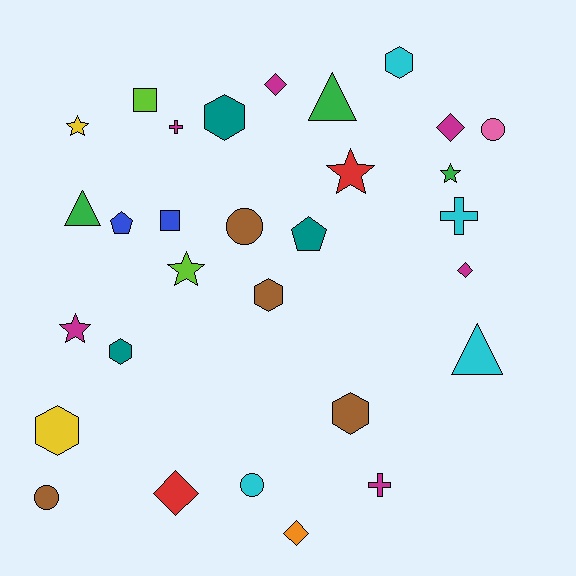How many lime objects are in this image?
There are 2 lime objects.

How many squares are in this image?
There are 2 squares.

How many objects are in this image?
There are 30 objects.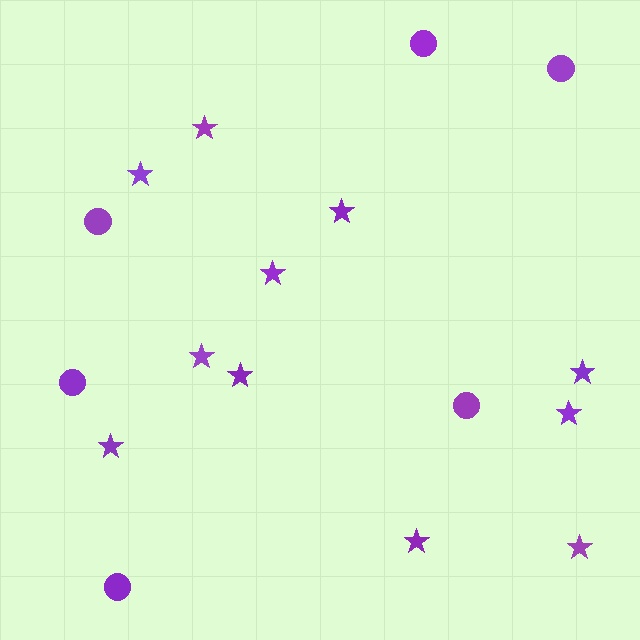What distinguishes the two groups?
There are 2 groups: one group of stars (11) and one group of circles (6).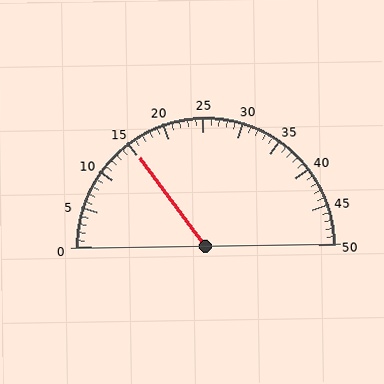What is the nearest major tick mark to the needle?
The nearest major tick mark is 15.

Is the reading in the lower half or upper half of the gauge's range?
The reading is in the lower half of the range (0 to 50).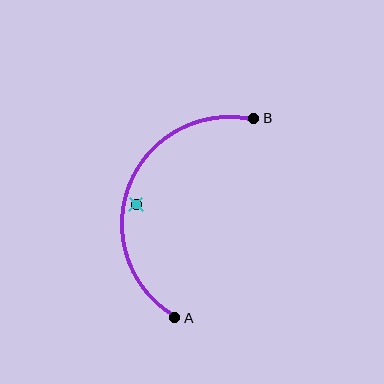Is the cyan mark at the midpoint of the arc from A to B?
No — the cyan mark does not lie on the arc at all. It sits slightly inside the curve.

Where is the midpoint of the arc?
The arc midpoint is the point on the curve farthest from the straight line joining A and B. It sits to the left of that line.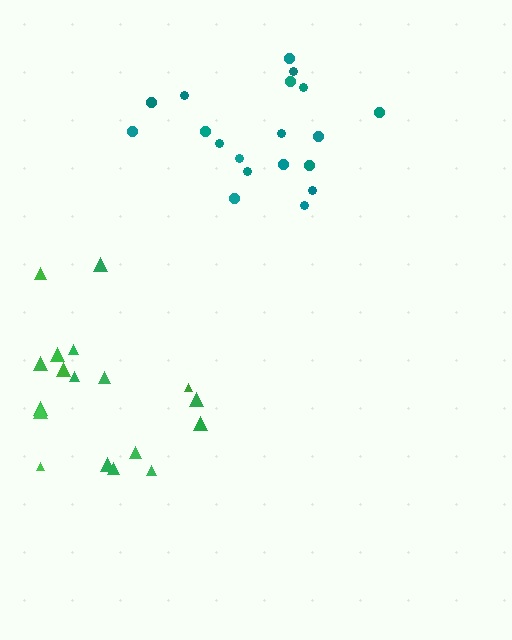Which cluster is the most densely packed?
Teal.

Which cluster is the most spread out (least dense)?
Green.